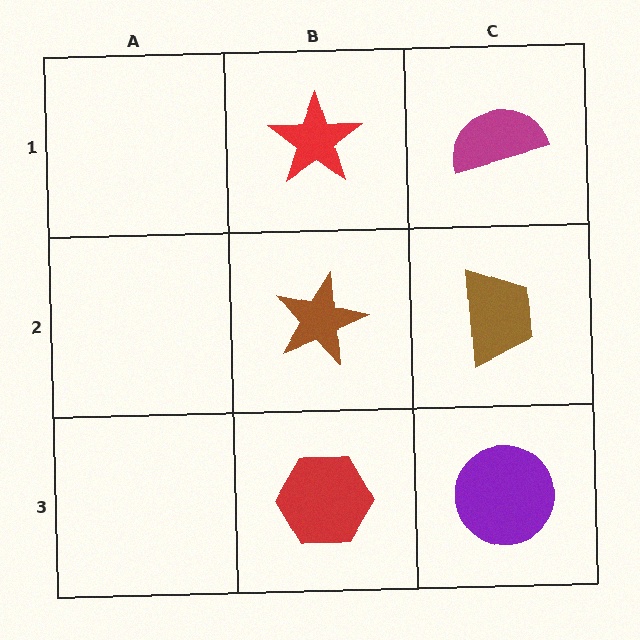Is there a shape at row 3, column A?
No, that cell is empty.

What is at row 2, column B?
A brown star.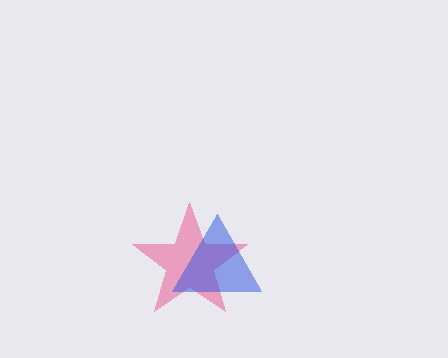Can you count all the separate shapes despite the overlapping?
Yes, there are 2 separate shapes.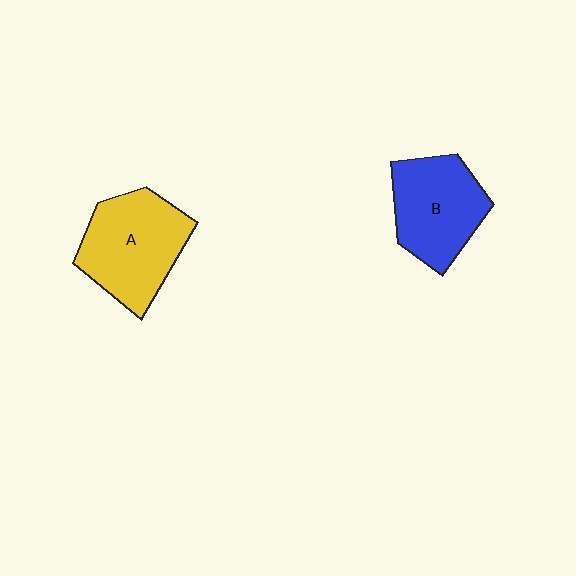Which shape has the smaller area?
Shape B (blue).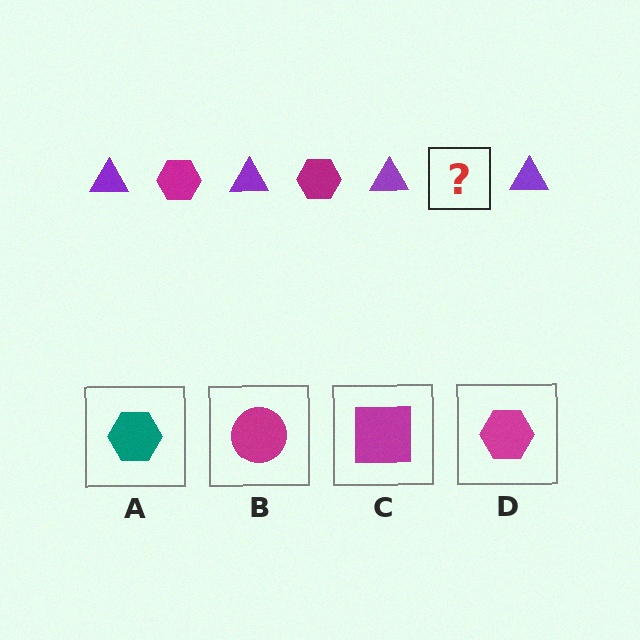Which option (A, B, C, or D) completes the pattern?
D.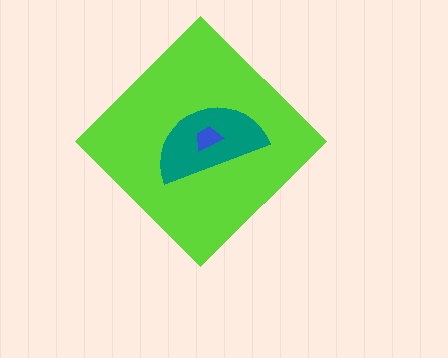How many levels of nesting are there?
3.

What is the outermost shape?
The lime diamond.